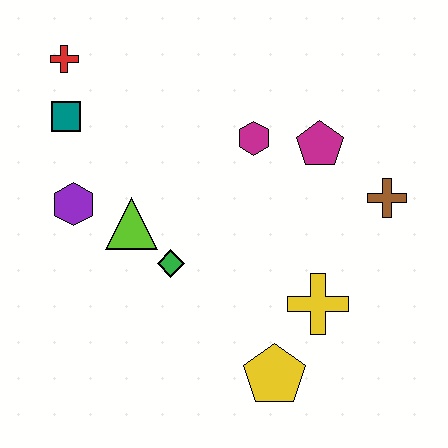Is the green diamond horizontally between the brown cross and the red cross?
Yes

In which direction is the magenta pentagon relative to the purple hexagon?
The magenta pentagon is to the right of the purple hexagon.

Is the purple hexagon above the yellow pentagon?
Yes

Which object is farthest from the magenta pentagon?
The red cross is farthest from the magenta pentagon.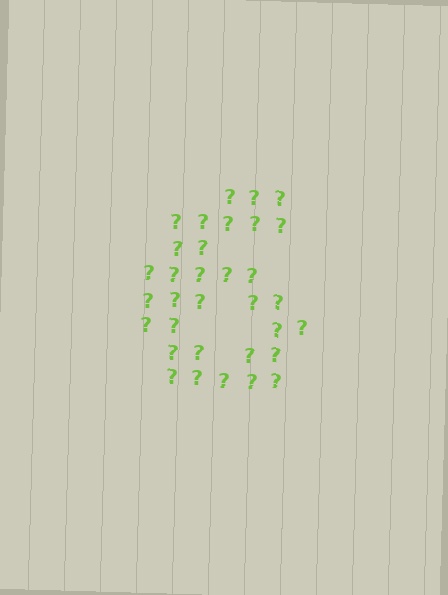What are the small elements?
The small elements are question marks.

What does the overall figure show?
The overall figure shows the digit 6.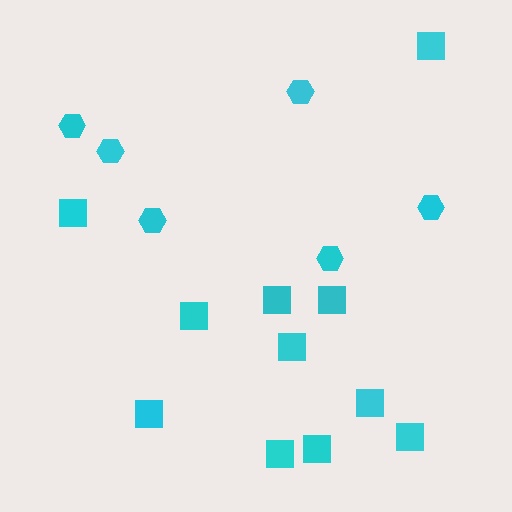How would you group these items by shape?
There are 2 groups: one group of hexagons (6) and one group of squares (11).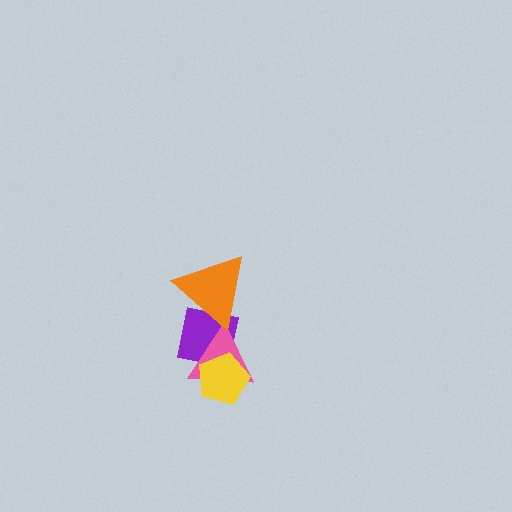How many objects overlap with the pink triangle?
3 objects overlap with the pink triangle.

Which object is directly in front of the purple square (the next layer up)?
The pink triangle is directly in front of the purple square.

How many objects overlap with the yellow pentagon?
2 objects overlap with the yellow pentagon.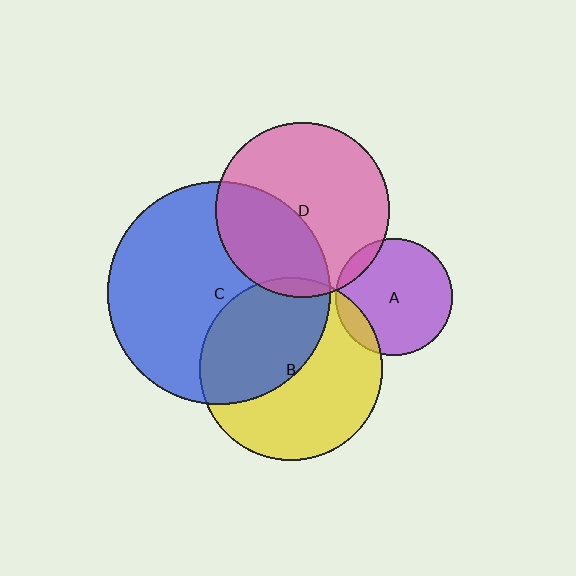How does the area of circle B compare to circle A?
Approximately 2.5 times.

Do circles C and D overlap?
Yes.